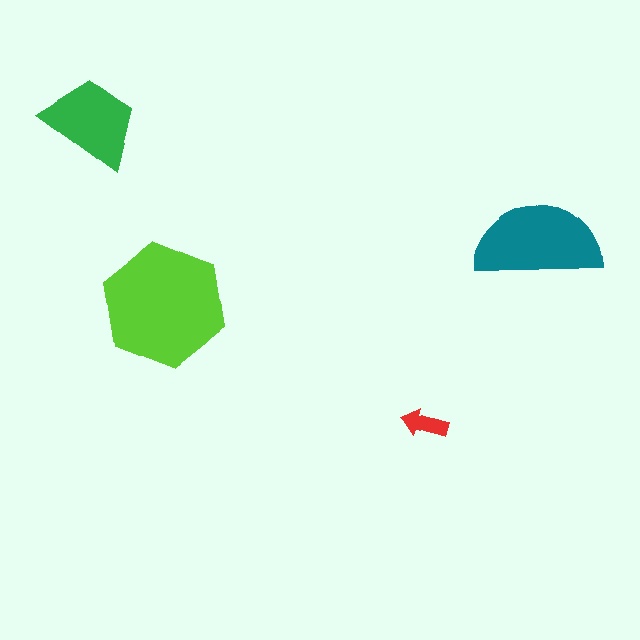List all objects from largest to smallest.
The lime hexagon, the teal semicircle, the green trapezoid, the red arrow.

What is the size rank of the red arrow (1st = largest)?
4th.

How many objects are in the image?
There are 4 objects in the image.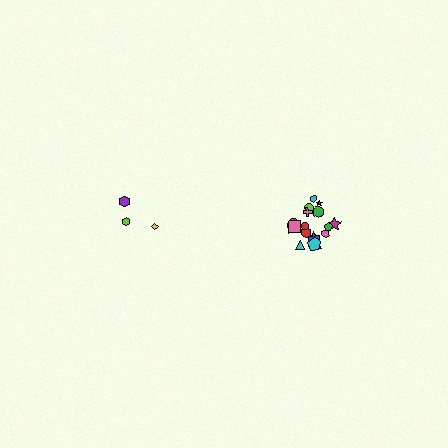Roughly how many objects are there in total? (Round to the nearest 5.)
Roughly 20 objects in total.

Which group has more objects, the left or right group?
The right group.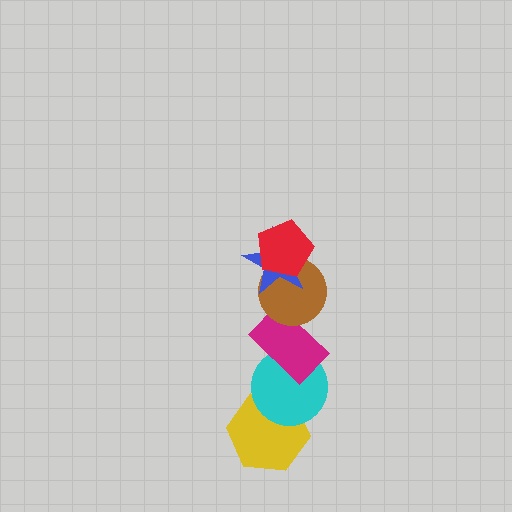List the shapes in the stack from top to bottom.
From top to bottom: the red pentagon, the blue star, the brown circle, the magenta rectangle, the cyan circle, the yellow hexagon.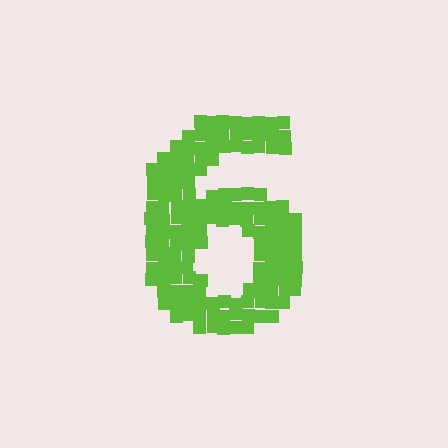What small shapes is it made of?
It is made of small squares.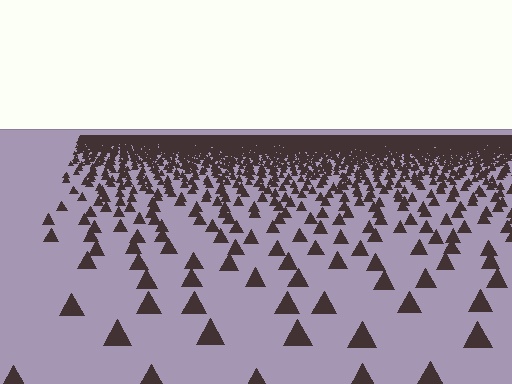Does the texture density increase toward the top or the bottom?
Density increases toward the top.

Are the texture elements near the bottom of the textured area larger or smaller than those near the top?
Larger. Near the bottom, elements are closer to the viewer and appear at a bigger on-screen size.